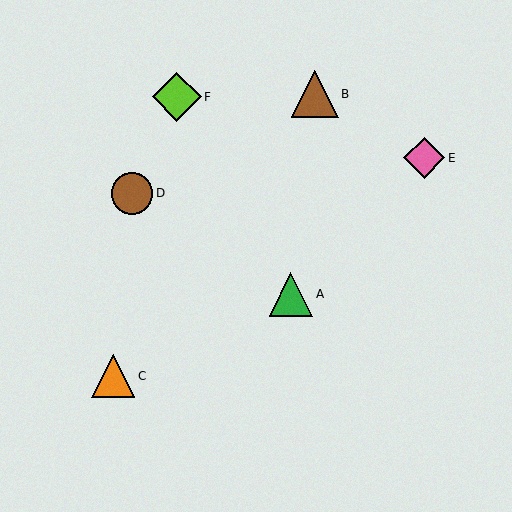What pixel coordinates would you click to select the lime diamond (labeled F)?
Click at (177, 97) to select the lime diamond F.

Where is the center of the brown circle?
The center of the brown circle is at (132, 193).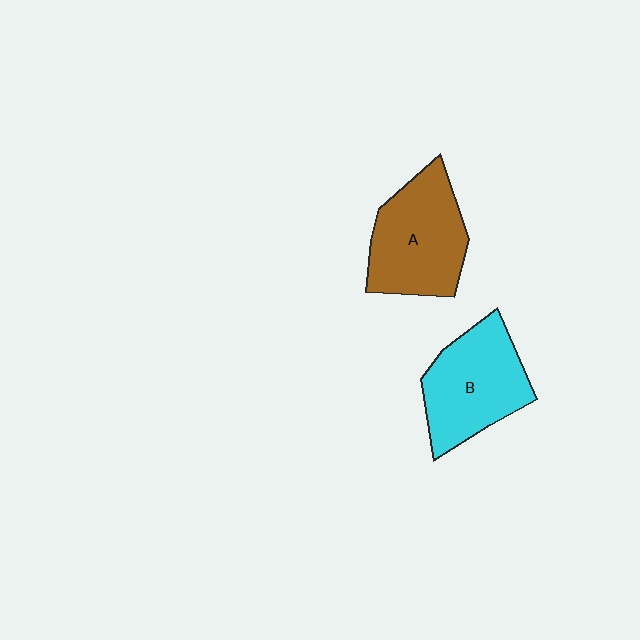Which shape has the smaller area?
Shape B (cyan).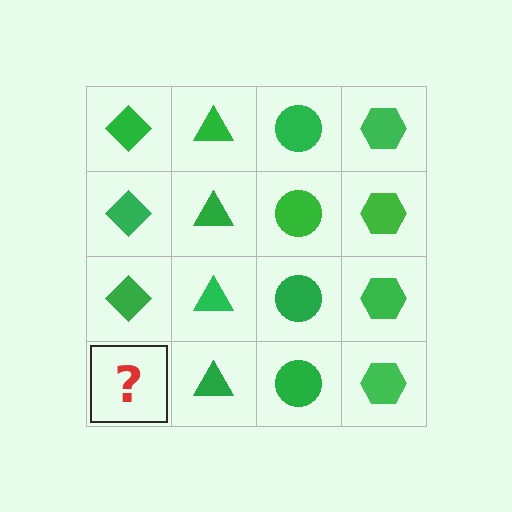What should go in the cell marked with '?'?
The missing cell should contain a green diamond.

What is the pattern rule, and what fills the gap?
The rule is that each column has a consistent shape. The gap should be filled with a green diamond.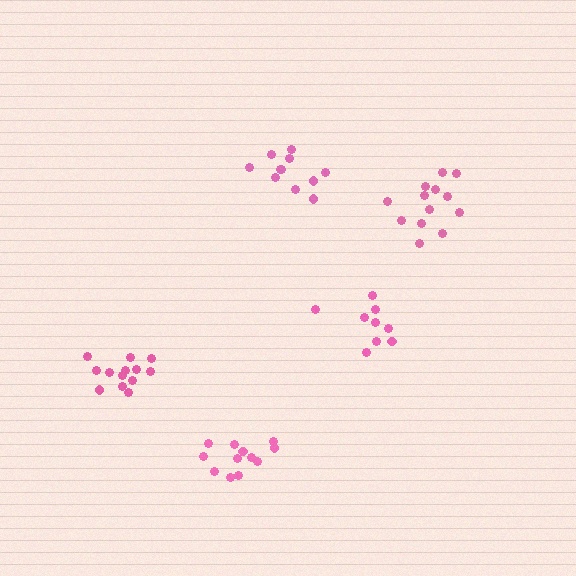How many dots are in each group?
Group 1: 13 dots, Group 2: 9 dots, Group 3: 11 dots, Group 4: 12 dots, Group 5: 13 dots (58 total).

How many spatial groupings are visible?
There are 5 spatial groupings.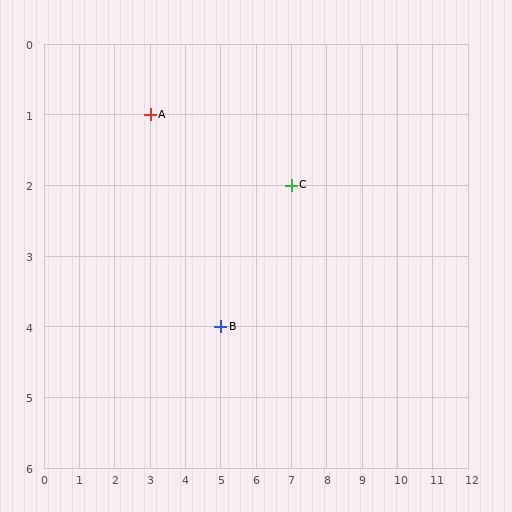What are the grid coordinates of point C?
Point C is at grid coordinates (7, 2).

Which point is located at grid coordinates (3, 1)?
Point A is at (3, 1).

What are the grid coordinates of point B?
Point B is at grid coordinates (5, 4).